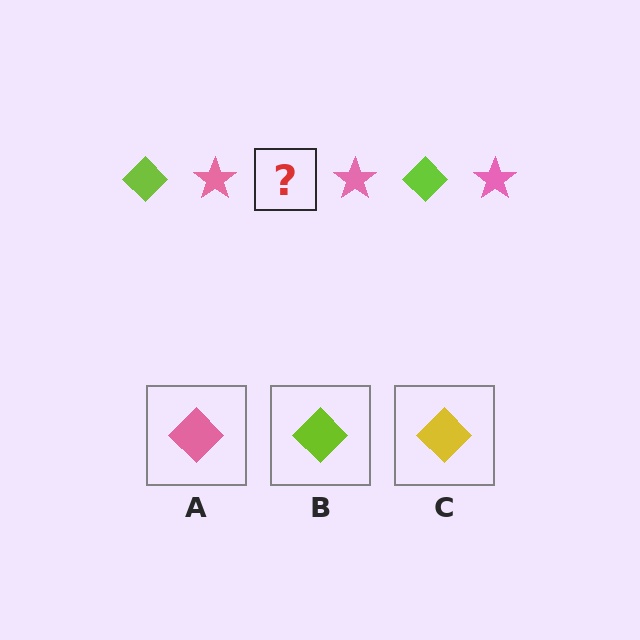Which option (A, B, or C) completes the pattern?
B.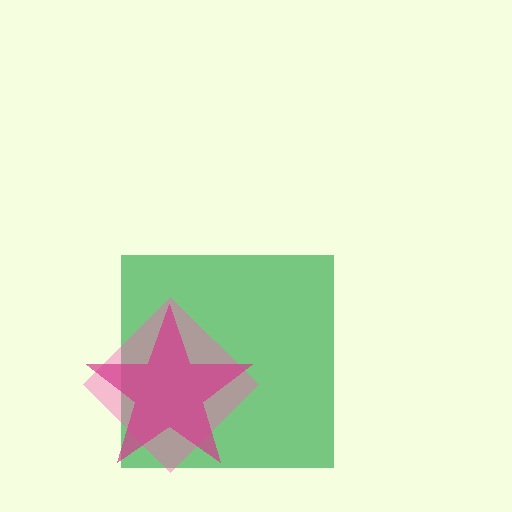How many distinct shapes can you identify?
There are 3 distinct shapes: a green square, a pink diamond, a magenta star.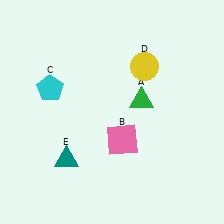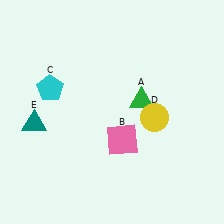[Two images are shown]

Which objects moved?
The objects that moved are: the yellow circle (D), the teal triangle (E).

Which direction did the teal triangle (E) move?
The teal triangle (E) moved up.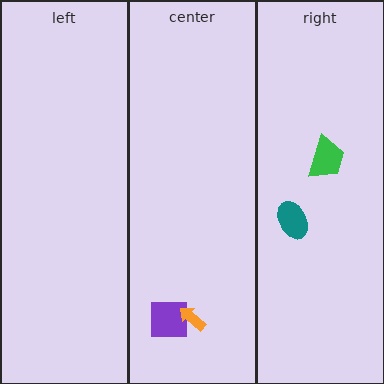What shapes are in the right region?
The teal ellipse, the green trapezoid.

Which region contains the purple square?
The center region.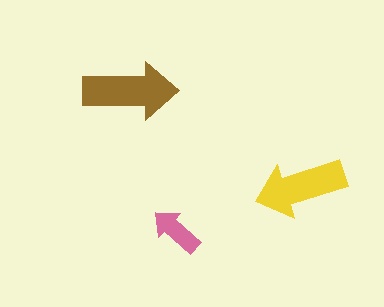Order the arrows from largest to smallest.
the brown one, the yellow one, the pink one.